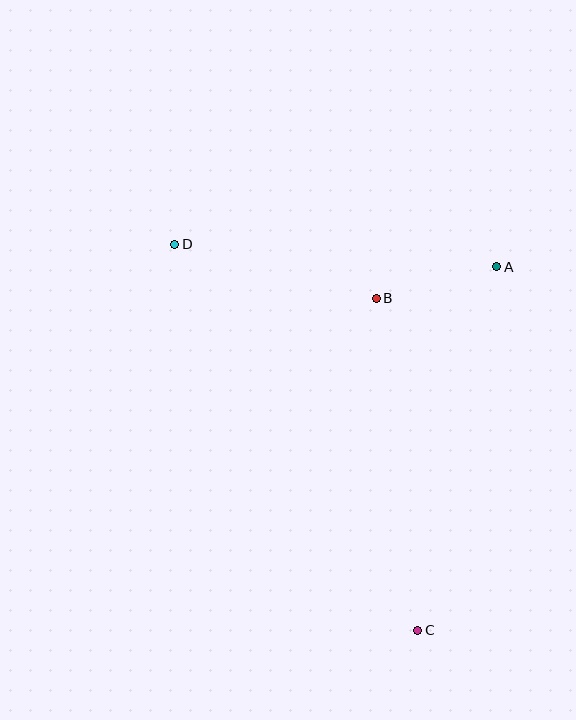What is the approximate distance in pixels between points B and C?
The distance between B and C is approximately 335 pixels.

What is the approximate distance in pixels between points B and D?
The distance between B and D is approximately 208 pixels.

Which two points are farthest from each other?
Points C and D are farthest from each other.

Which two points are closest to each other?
Points A and B are closest to each other.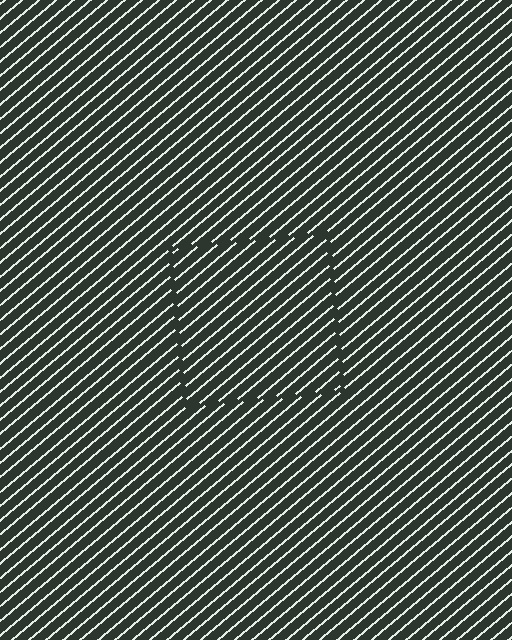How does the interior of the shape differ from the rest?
The interior of the shape contains the same grating, shifted by half a period — the contour is defined by the phase discontinuity where line-ends from the inner and outer gratings abut.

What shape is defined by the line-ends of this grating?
An illusory square. The interior of the shape contains the same grating, shifted by half a period — the contour is defined by the phase discontinuity where line-ends from the inner and outer gratings abut.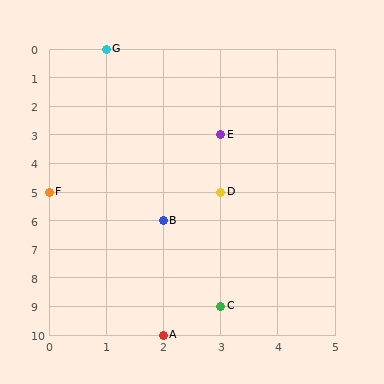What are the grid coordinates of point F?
Point F is at grid coordinates (0, 5).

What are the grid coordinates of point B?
Point B is at grid coordinates (2, 6).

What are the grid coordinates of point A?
Point A is at grid coordinates (2, 10).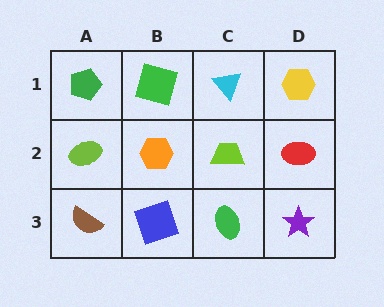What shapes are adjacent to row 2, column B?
A green square (row 1, column B), a blue square (row 3, column B), a lime ellipse (row 2, column A), a lime trapezoid (row 2, column C).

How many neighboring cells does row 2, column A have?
3.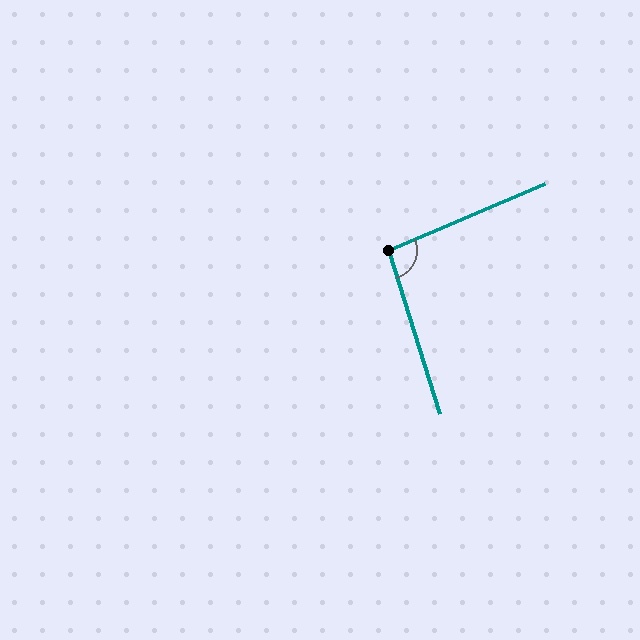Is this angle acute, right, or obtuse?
It is obtuse.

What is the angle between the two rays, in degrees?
Approximately 96 degrees.